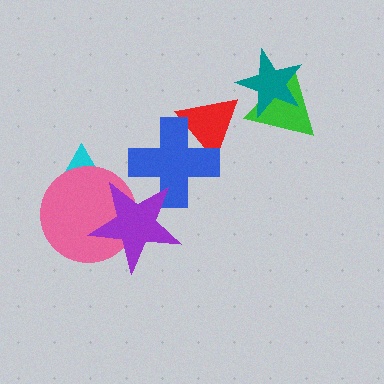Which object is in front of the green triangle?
The teal star is in front of the green triangle.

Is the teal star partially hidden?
No, no other shape covers it.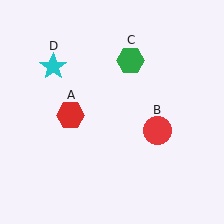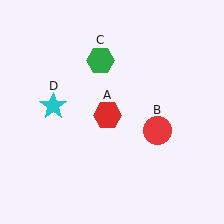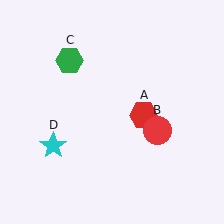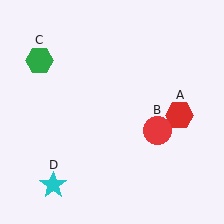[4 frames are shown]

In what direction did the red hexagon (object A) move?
The red hexagon (object A) moved right.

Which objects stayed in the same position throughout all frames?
Red circle (object B) remained stationary.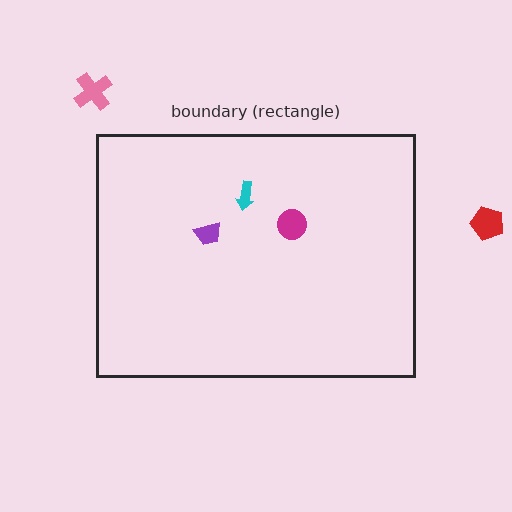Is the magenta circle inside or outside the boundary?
Inside.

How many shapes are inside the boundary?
3 inside, 2 outside.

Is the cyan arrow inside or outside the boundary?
Inside.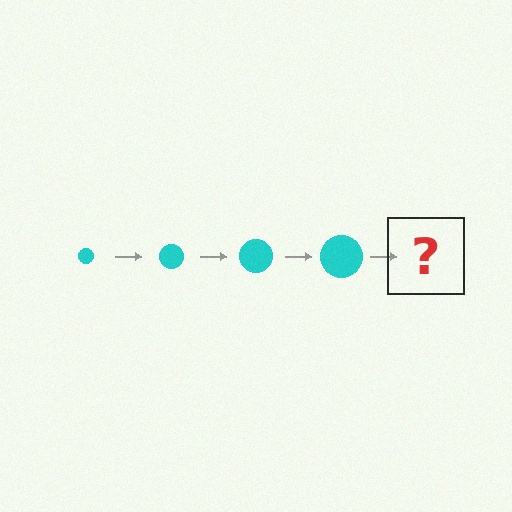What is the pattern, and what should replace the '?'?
The pattern is that the circle gets progressively larger each step. The '?' should be a cyan circle, larger than the previous one.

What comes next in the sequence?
The next element should be a cyan circle, larger than the previous one.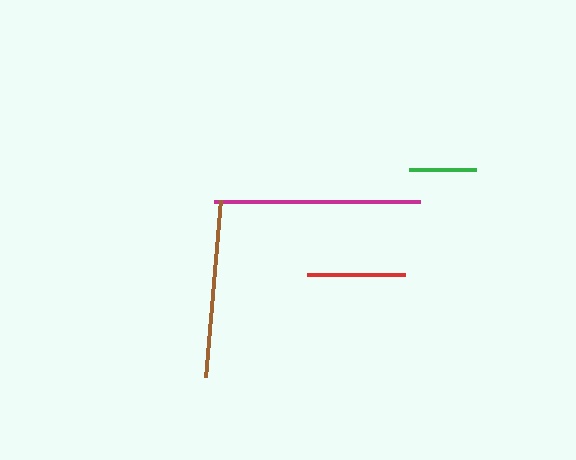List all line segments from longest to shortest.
From longest to shortest: magenta, brown, red, green.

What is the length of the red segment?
The red segment is approximately 98 pixels long.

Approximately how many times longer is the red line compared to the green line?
The red line is approximately 1.5 times the length of the green line.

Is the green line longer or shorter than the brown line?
The brown line is longer than the green line.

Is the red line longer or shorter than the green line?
The red line is longer than the green line.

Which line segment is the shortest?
The green line is the shortest at approximately 67 pixels.